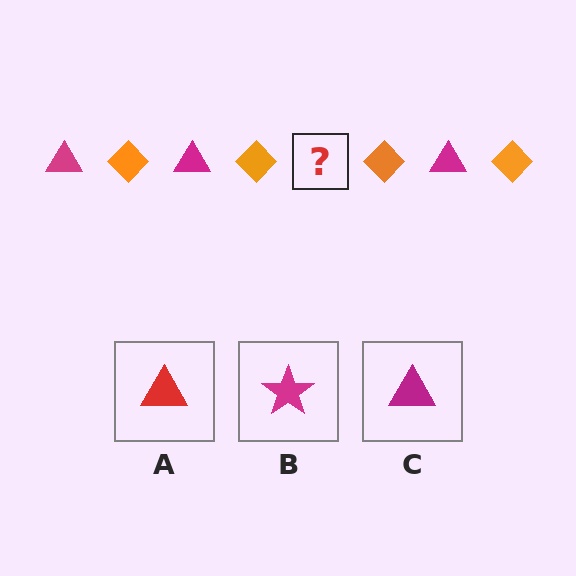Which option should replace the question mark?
Option C.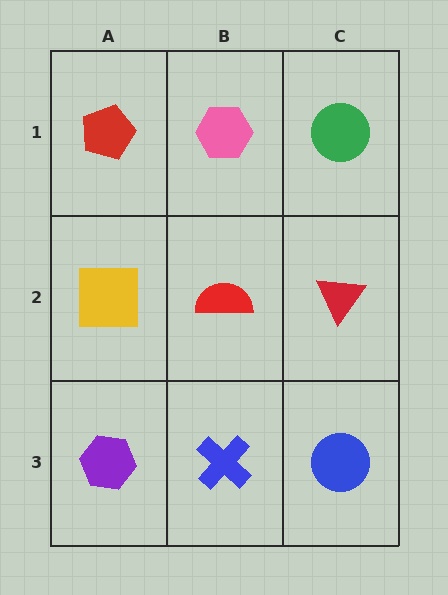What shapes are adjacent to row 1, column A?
A yellow square (row 2, column A), a pink hexagon (row 1, column B).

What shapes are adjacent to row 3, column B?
A red semicircle (row 2, column B), a purple hexagon (row 3, column A), a blue circle (row 3, column C).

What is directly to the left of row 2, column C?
A red semicircle.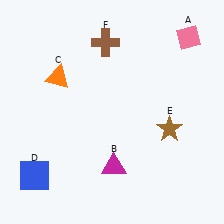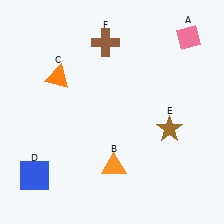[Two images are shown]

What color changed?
The triangle (B) changed from magenta in Image 1 to orange in Image 2.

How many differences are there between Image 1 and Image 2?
There is 1 difference between the two images.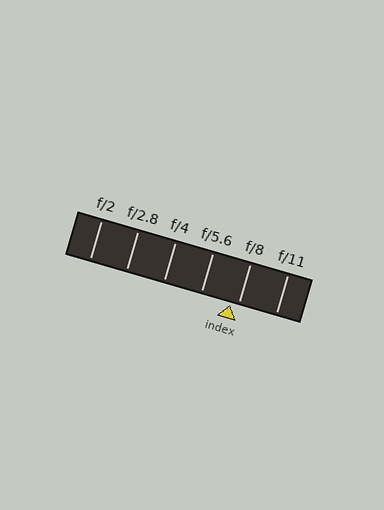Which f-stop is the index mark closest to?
The index mark is closest to f/8.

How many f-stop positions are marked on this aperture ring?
There are 6 f-stop positions marked.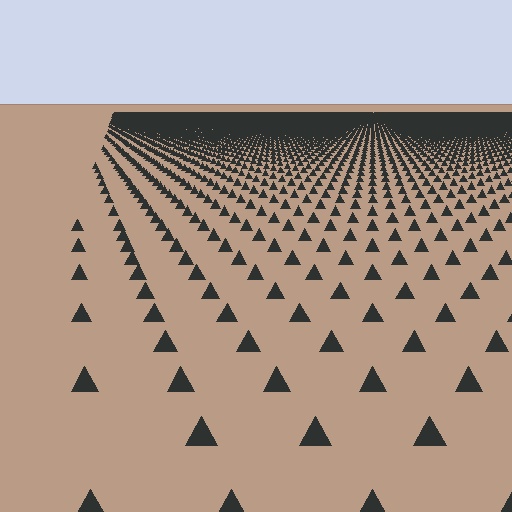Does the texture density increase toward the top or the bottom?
Density increases toward the top.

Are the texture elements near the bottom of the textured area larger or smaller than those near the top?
Larger. Near the bottom, elements are closer to the viewer and appear at a bigger on-screen size.